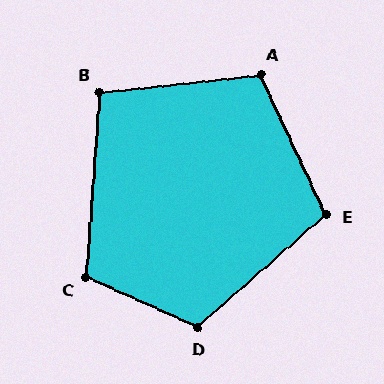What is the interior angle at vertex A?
Approximately 109 degrees (obtuse).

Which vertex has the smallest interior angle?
B, at approximately 100 degrees.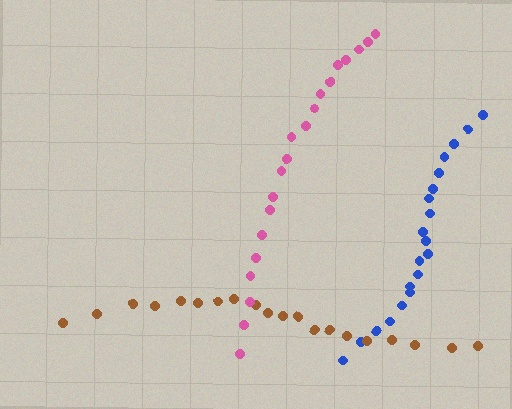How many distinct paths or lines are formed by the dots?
There are 3 distinct paths.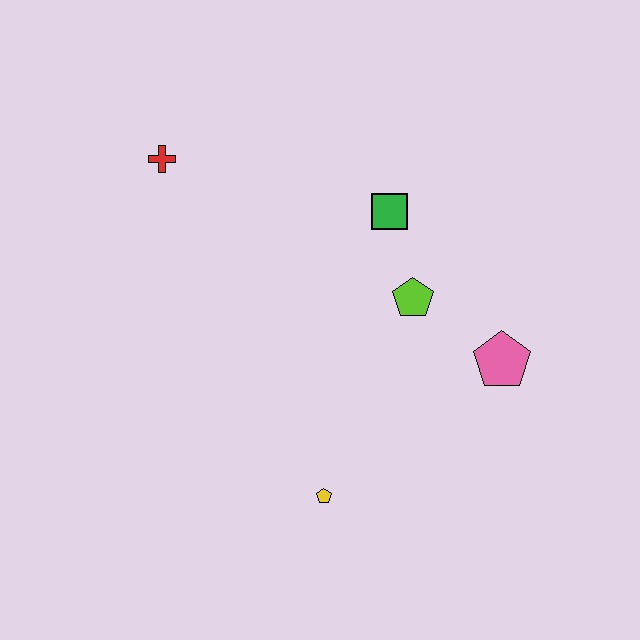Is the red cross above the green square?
Yes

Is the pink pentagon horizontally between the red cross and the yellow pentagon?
No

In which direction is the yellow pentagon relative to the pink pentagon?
The yellow pentagon is to the left of the pink pentagon.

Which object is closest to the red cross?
The green square is closest to the red cross.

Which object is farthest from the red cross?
The pink pentagon is farthest from the red cross.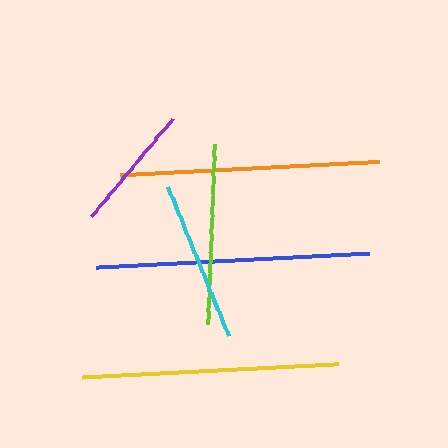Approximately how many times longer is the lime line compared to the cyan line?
The lime line is approximately 1.1 times the length of the cyan line.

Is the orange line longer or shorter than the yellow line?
The orange line is longer than the yellow line.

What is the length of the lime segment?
The lime segment is approximately 180 pixels long.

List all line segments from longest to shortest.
From longest to shortest: blue, orange, yellow, lime, cyan, purple.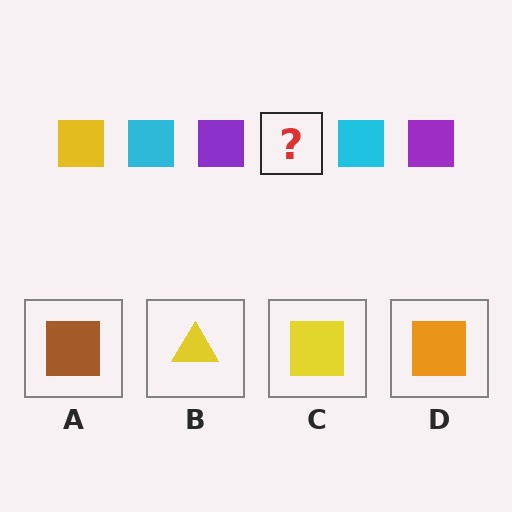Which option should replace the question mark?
Option C.